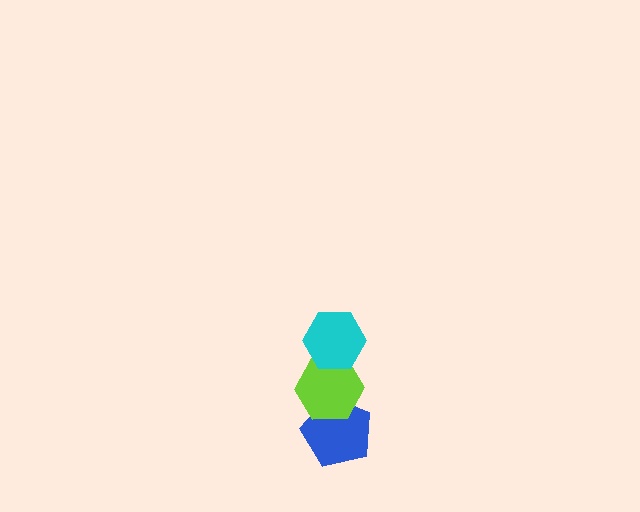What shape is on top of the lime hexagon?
The cyan hexagon is on top of the lime hexagon.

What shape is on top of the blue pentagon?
The lime hexagon is on top of the blue pentagon.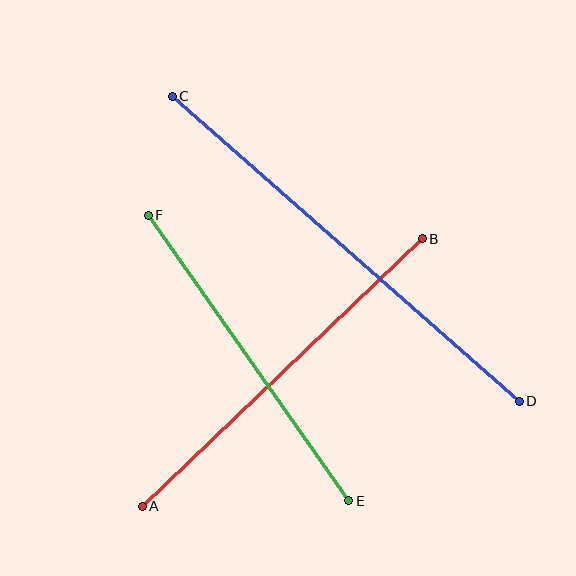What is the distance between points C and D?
The distance is approximately 462 pixels.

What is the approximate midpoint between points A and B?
The midpoint is at approximately (282, 373) pixels.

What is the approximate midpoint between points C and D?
The midpoint is at approximately (346, 249) pixels.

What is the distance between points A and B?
The distance is approximately 387 pixels.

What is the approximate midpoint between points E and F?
The midpoint is at approximately (248, 358) pixels.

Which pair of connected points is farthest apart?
Points C and D are farthest apart.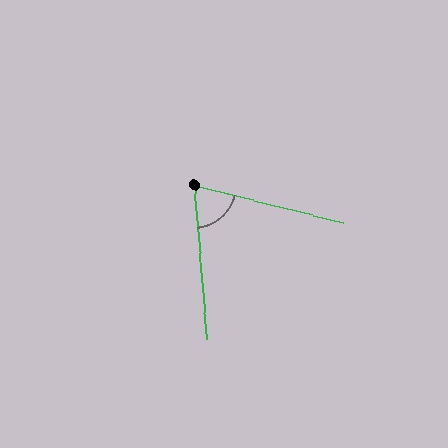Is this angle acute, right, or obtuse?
It is acute.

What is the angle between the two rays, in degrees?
Approximately 71 degrees.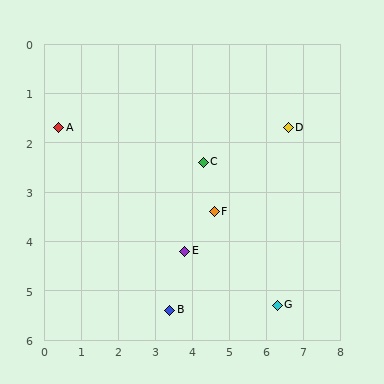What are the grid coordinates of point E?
Point E is at approximately (3.8, 4.2).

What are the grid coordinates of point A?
Point A is at approximately (0.4, 1.7).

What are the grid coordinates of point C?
Point C is at approximately (4.3, 2.4).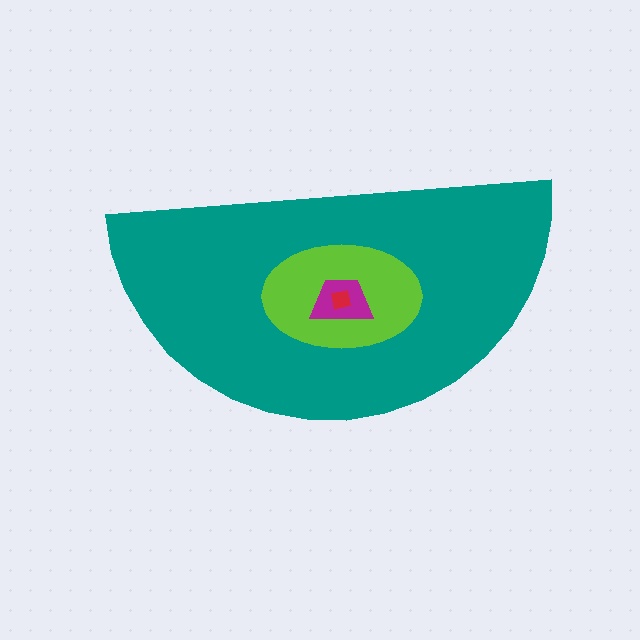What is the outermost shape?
The teal semicircle.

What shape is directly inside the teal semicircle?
The lime ellipse.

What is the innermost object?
The red square.